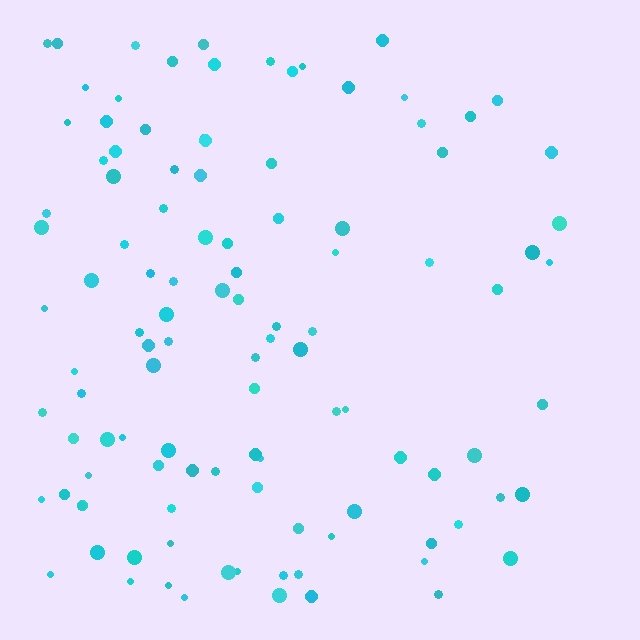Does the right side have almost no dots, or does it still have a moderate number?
Still a moderate number, just noticeably fewer than the left.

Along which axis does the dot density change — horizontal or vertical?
Horizontal.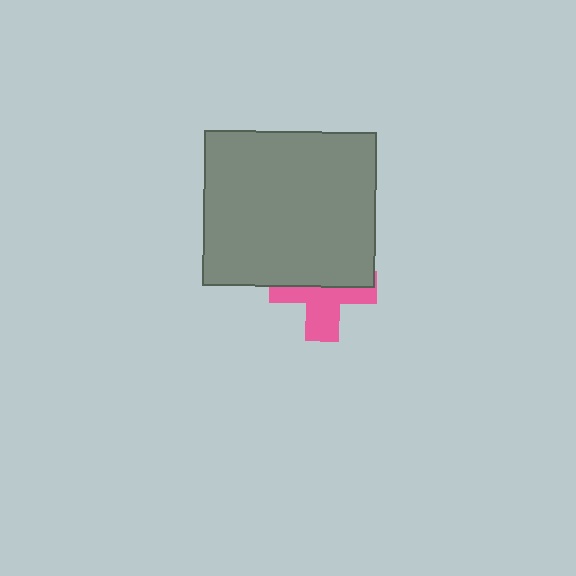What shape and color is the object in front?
The object in front is a gray rectangle.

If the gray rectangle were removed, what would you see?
You would see the complete pink cross.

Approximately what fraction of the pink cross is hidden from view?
Roughly 51% of the pink cross is hidden behind the gray rectangle.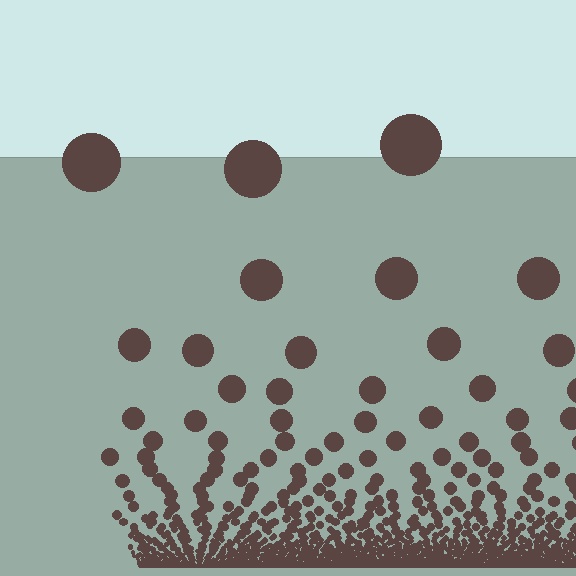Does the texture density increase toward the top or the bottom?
Density increases toward the bottom.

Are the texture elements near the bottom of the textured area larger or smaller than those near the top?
Smaller. The gradient is inverted — elements near the bottom are smaller and denser.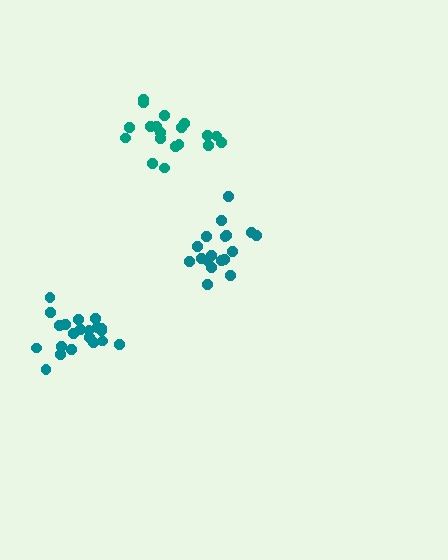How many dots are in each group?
Group 1: 18 dots, Group 2: 19 dots, Group 3: 21 dots (58 total).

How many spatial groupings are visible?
There are 3 spatial groupings.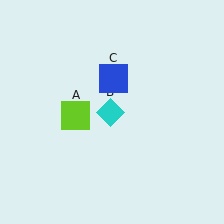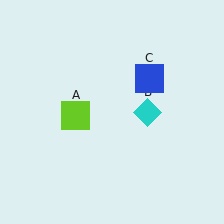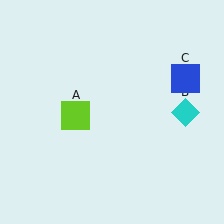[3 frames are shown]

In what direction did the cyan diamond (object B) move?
The cyan diamond (object B) moved right.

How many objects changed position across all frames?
2 objects changed position: cyan diamond (object B), blue square (object C).